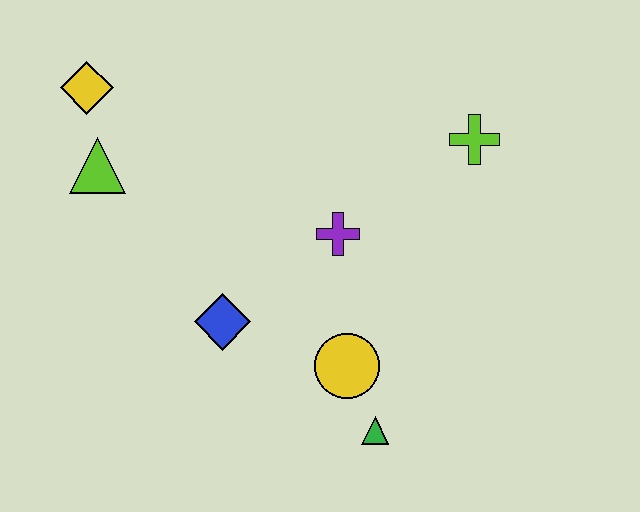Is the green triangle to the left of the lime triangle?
No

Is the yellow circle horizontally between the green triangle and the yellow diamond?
Yes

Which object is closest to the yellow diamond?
The lime triangle is closest to the yellow diamond.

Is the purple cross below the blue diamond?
No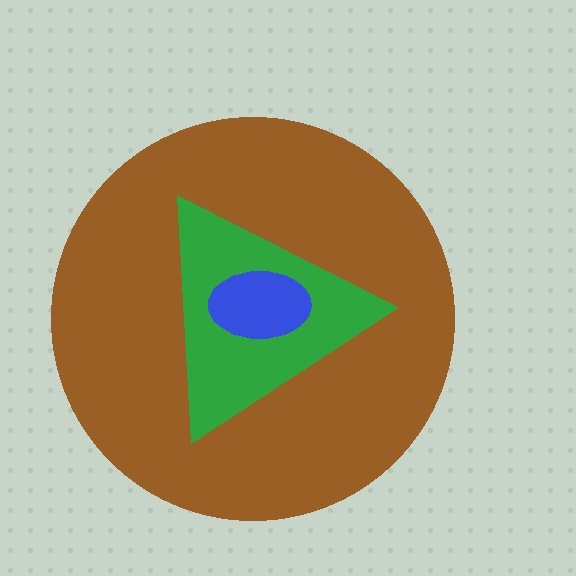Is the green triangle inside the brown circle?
Yes.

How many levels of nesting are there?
3.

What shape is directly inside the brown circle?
The green triangle.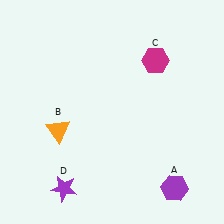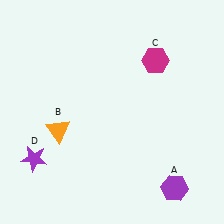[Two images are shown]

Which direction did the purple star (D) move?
The purple star (D) moved left.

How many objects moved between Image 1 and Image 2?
1 object moved between the two images.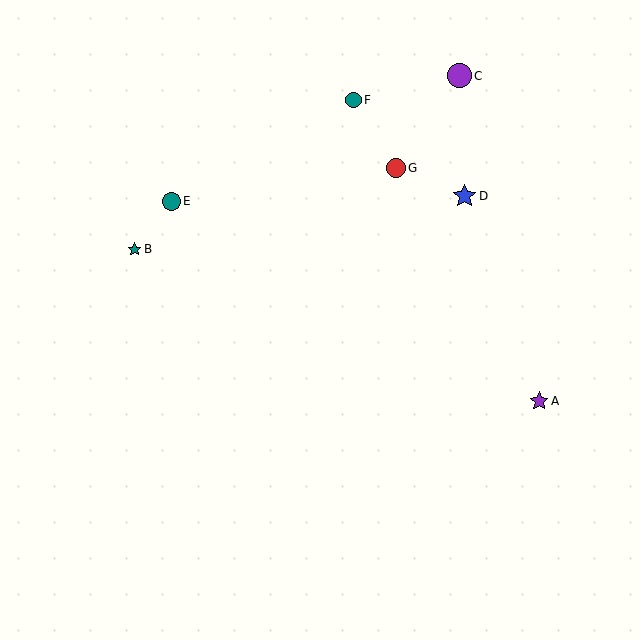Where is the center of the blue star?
The center of the blue star is at (464, 196).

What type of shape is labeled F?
Shape F is a teal circle.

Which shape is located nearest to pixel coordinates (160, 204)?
The teal circle (labeled E) at (171, 201) is nearest to that location.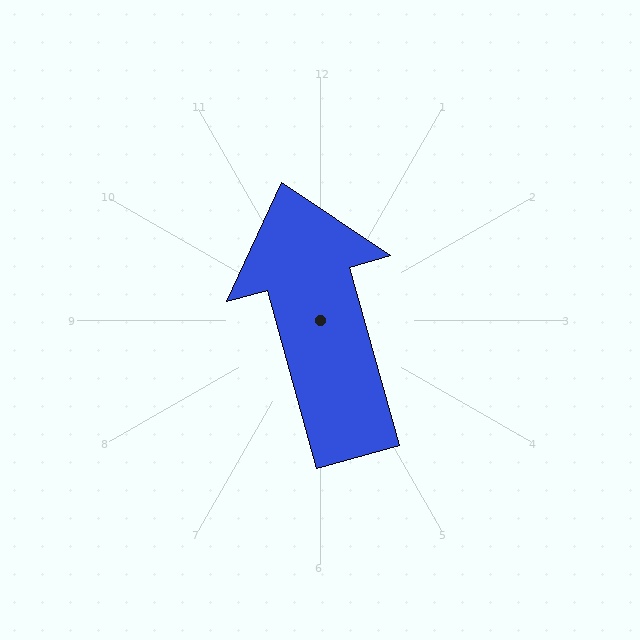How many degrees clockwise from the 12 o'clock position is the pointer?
Approximately 344 degrees.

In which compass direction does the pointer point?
North.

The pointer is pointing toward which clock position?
Roughly 11 o'clock.